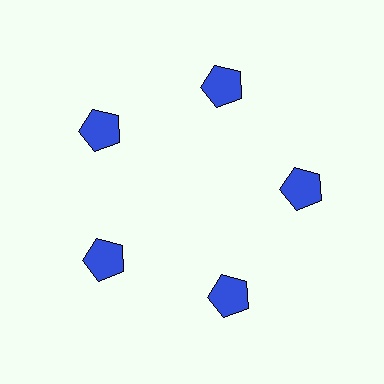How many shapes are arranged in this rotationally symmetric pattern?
There are 5 shapes, arranged in 5 groups of 1.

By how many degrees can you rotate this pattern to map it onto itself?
The pattern maps onto itself every 72 degrees of rotation.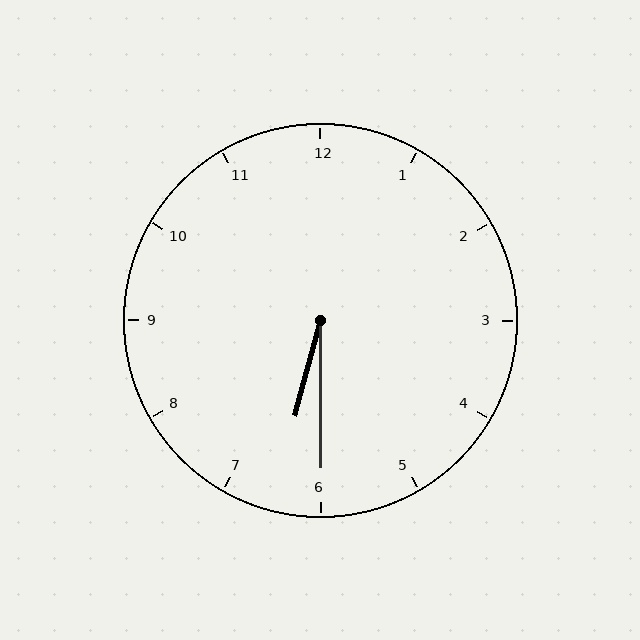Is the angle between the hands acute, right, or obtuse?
It is acute.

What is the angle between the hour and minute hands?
Approximately 15 degrees.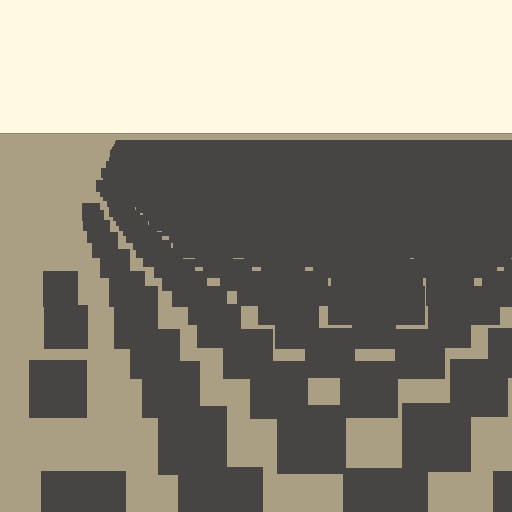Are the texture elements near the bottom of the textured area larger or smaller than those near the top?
Larger. Near the bottom, elements are closer to the viewer and appear at a bigger on-screen size.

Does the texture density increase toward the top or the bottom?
Density increases toward the top.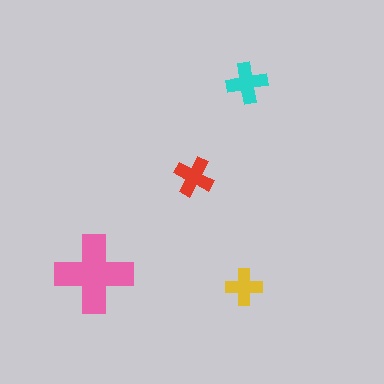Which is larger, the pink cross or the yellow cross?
The pink one.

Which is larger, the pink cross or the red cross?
The pink one.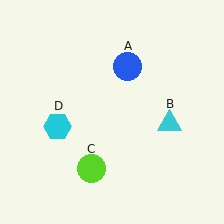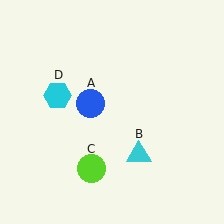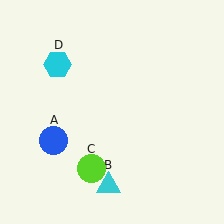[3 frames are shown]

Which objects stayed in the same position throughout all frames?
Lime circle (object C) remained stationary.